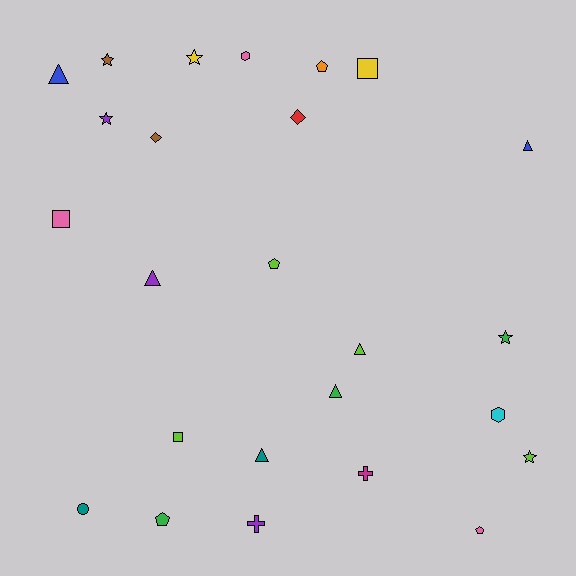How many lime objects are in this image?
There are 4 lime objects.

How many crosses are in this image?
There are 2 crosses.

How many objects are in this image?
There are 25 objects.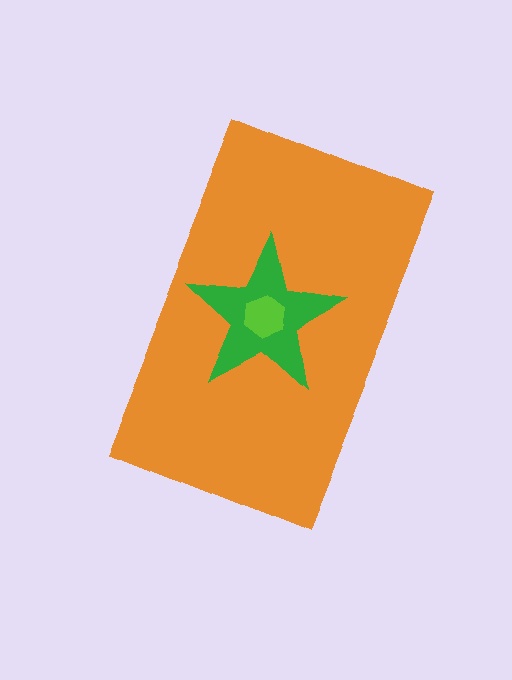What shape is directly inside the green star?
The lime hexagon.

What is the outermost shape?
The orange rectangle.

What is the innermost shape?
The lime hexagon.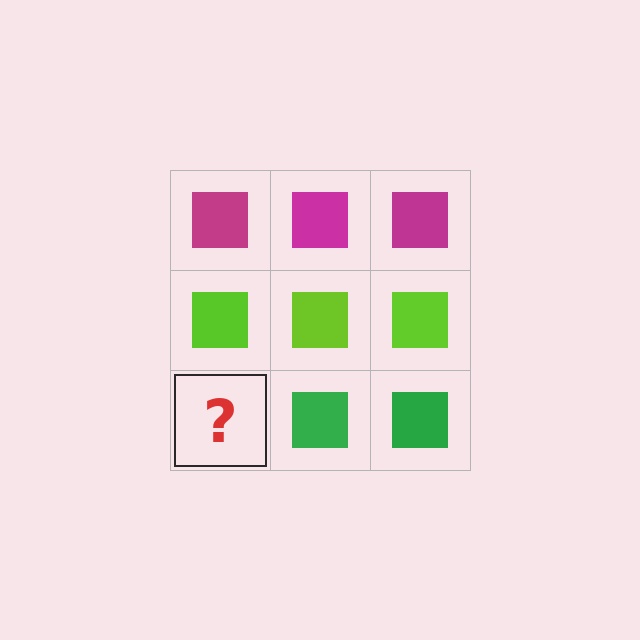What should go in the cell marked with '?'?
The missing cell should contain a green square.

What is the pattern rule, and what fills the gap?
The rule is that each row has a consistent color. The gap should be filled with a green square.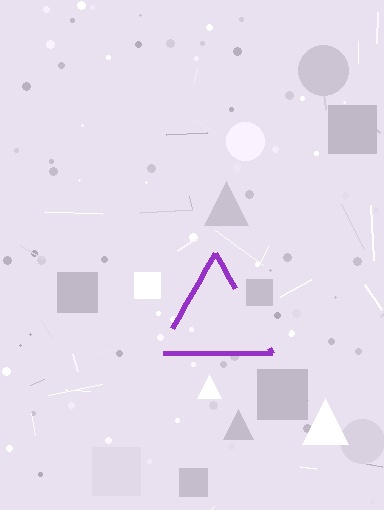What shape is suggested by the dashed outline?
The dashed outline suggests a triangle.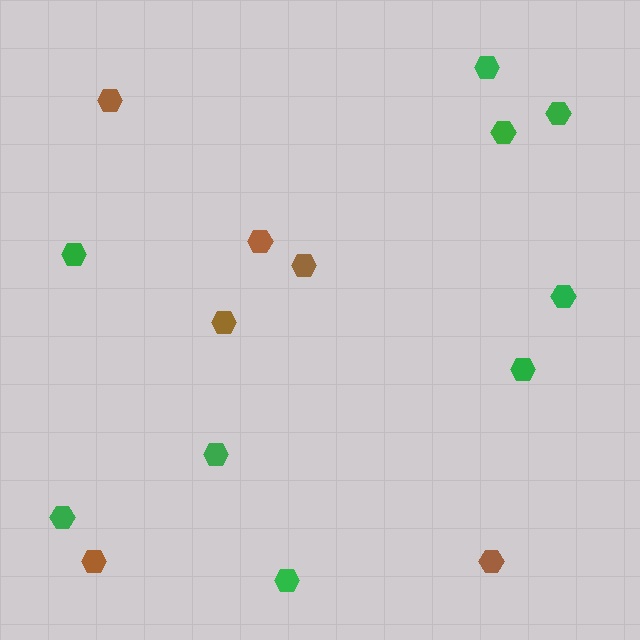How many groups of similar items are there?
There are 2 groups: one group of green hexagons (9) and one group of brown hexagons (6).